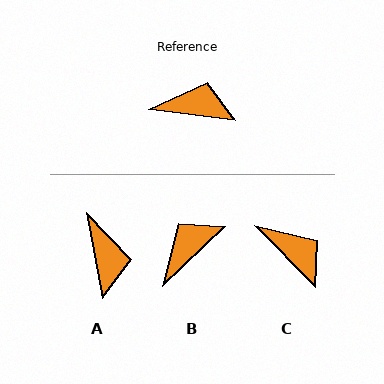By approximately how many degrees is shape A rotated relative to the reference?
Approximately 72 degrees clockwise.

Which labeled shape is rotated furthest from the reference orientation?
A, about 72 degrees away.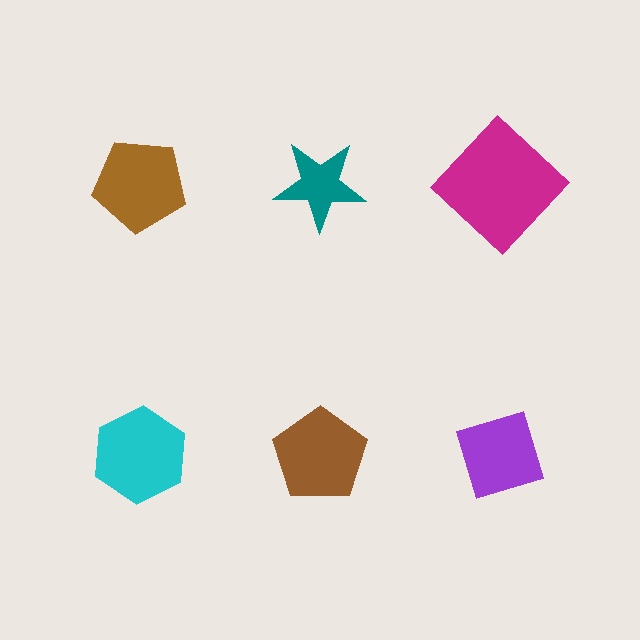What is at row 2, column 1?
A cyan hexagon.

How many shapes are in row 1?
3 shapes.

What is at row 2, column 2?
A brown pentagon.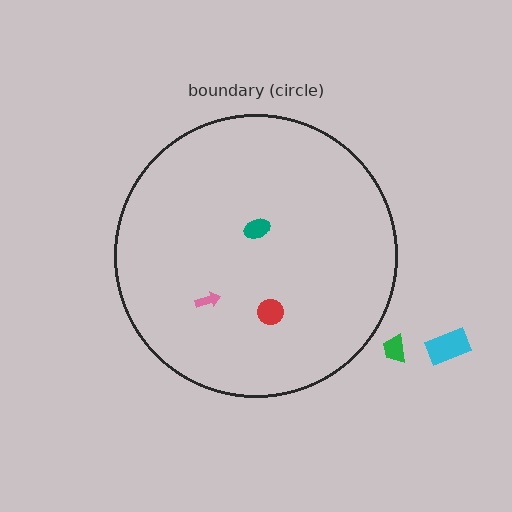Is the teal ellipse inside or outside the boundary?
Inside.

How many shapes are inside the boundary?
3 inside, 2 outside.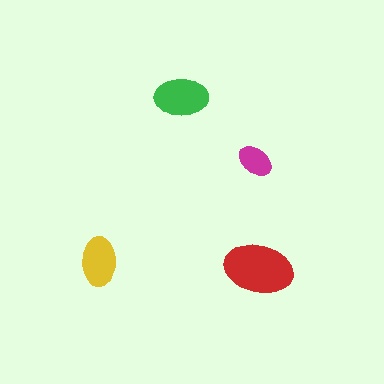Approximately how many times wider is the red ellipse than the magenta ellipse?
About 2 times wider.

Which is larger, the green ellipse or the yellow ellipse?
The green one.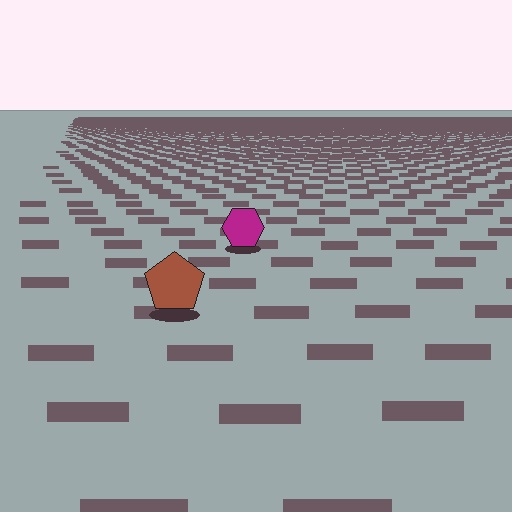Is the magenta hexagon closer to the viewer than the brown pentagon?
No. The brown pentagon is closer — you can tell from the texture gradient: the ground texture is coarser near it.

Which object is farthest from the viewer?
The magenta hexagon is farthest from the viewer. It appears smaller and the ground texture around it is denser.